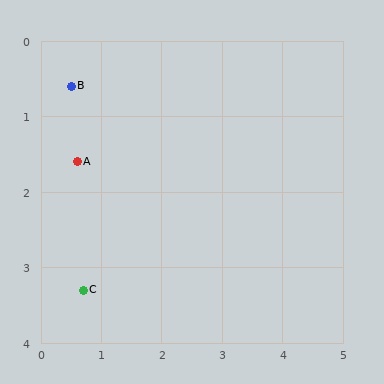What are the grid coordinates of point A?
Point A is at approximately (0.6, 1.6).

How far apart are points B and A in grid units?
Points B and A are about 1.0 grid units apart.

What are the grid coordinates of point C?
Point C is at approximately (0.7, 3.3).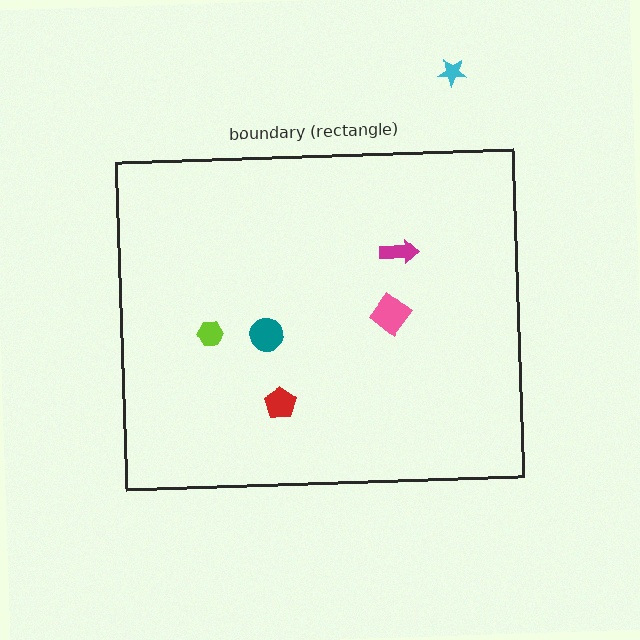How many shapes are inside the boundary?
5 inside, 1 outside.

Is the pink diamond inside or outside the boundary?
Inside.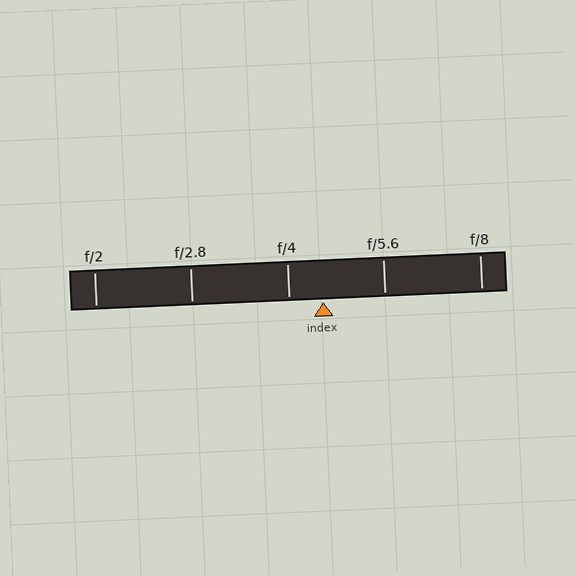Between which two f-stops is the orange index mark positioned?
The index mark is between f/4 and f/5.6.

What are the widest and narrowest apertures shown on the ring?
The widest aperture shown is f/2 and the narrowest is f/8.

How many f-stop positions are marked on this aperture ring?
There are 5 f-stop positions marked.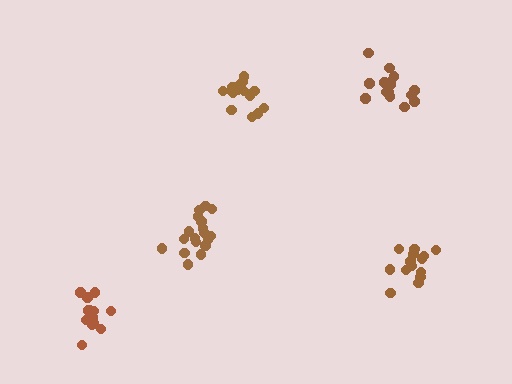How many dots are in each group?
Group 1: 19 dots, Group 2: 19 dots, Group 3: 14 dots, Group 4: 15 dots, Group 5: 15 dots (82 total).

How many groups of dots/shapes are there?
There are 5 groups.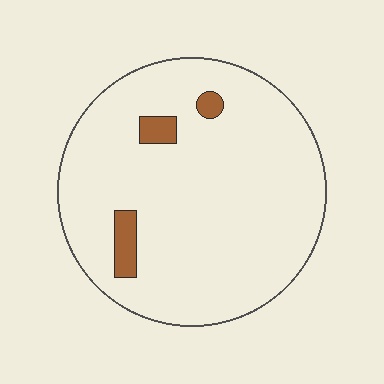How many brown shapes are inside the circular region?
3.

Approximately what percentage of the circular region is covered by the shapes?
Approximately 5%.